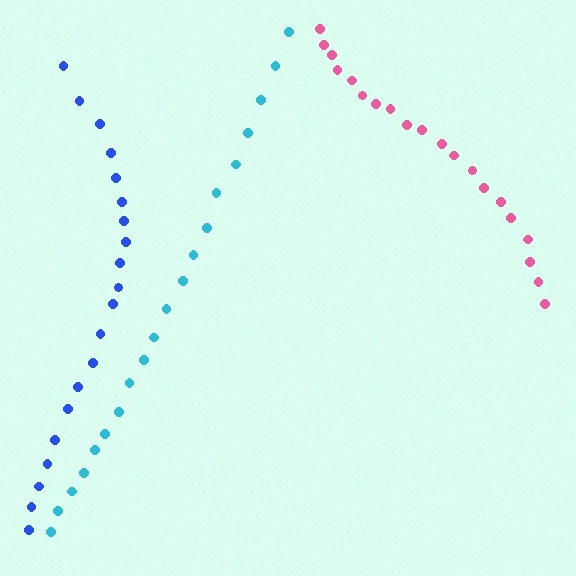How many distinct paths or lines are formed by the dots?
There are 3 distinct paths.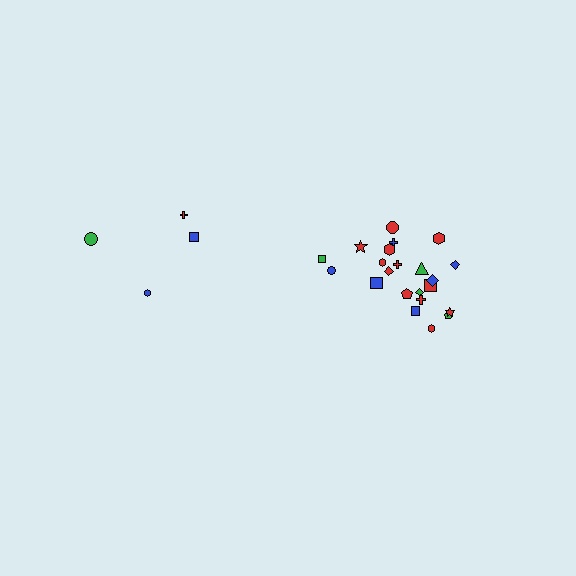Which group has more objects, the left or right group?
The right group.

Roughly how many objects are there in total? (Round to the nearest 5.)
Roughly 25 objects in total.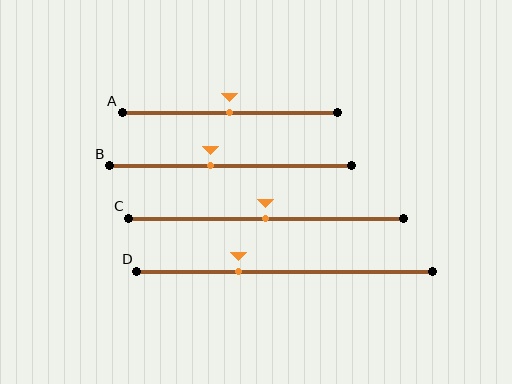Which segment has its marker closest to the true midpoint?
Segment A has its marker closest to the true midpoint.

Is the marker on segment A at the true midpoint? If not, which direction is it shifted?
Yes, the marker on segment A is at the true midpoint.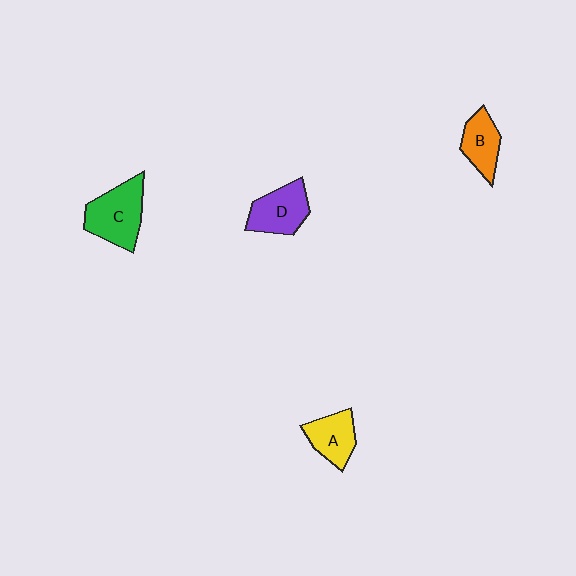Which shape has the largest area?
Shape C (green).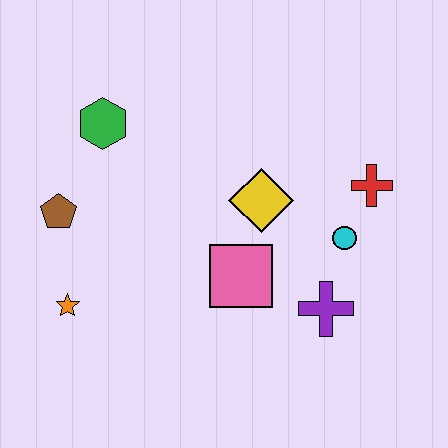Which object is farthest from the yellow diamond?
The orange star is farthest from the yellow diamond.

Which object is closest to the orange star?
The brown pentagon is closest to the orange star.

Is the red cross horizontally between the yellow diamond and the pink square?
No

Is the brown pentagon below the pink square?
No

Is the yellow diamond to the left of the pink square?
No